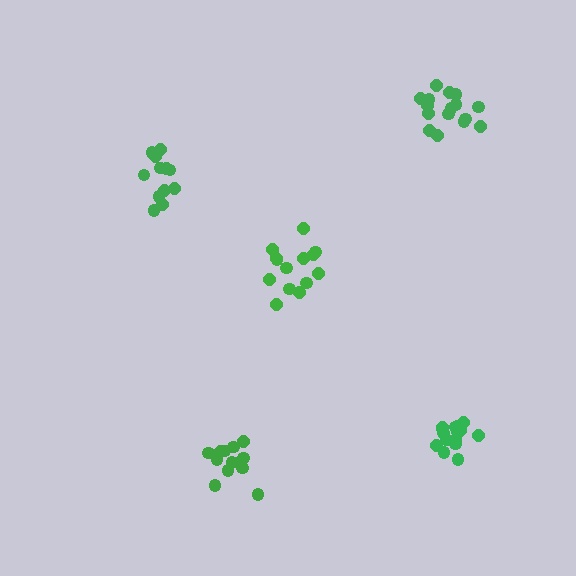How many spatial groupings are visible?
There are 5 spatial groupings.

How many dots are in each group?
Group 1: 15 dots, Group 2: 16 dots, Group 3: 14 dots, Group 4: 13 dots, Group 5: 12 dots (70 total).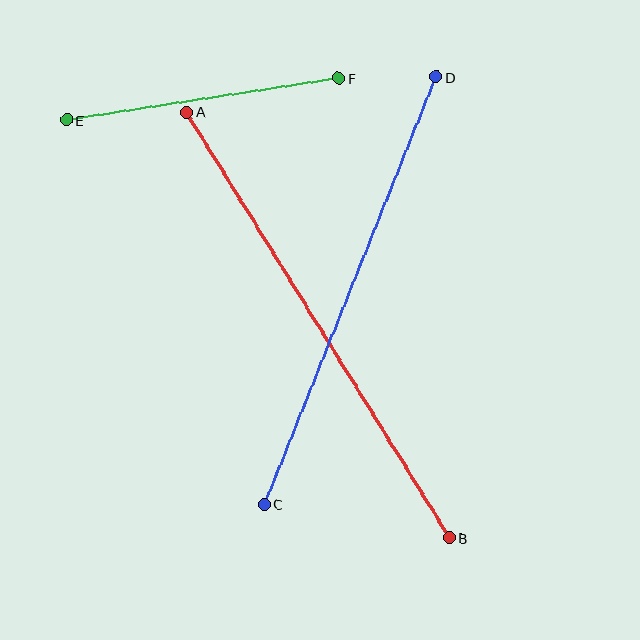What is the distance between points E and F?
The distance is approximately 275 pixels.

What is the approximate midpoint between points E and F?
The midpoint is at approximately (203, 99) pixels.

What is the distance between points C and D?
The distance is approximately 460 pixels.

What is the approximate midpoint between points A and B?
The midpoint is at approximately (318, 325) pixels.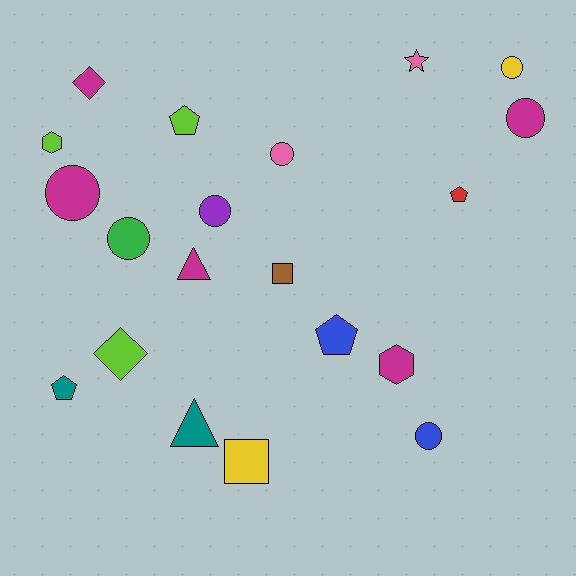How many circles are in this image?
There are 7 circles.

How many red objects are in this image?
There is 1 red object.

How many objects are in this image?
There are 20 objects.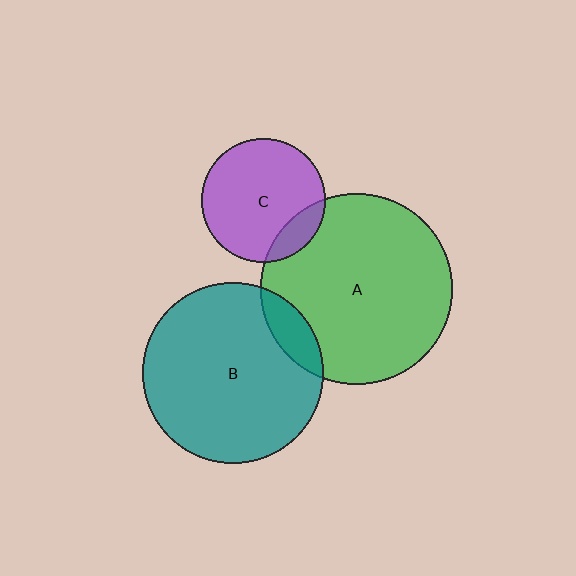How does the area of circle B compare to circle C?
Approximately 2.2 times.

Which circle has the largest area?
Circle A (green).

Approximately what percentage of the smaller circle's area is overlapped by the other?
Approximately 10%.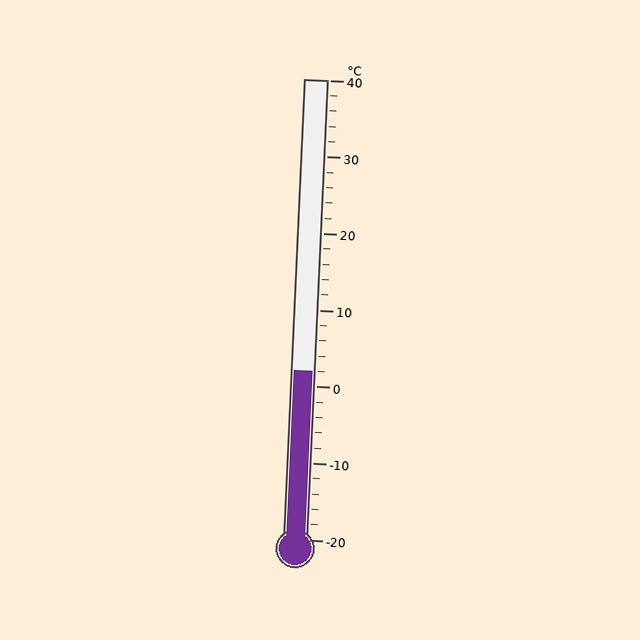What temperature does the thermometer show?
The thermometer shows approximately 2°C.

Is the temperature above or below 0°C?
The temperature is above 0°C.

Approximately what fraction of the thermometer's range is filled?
The thermometer is filled to approximately 35% of its range.